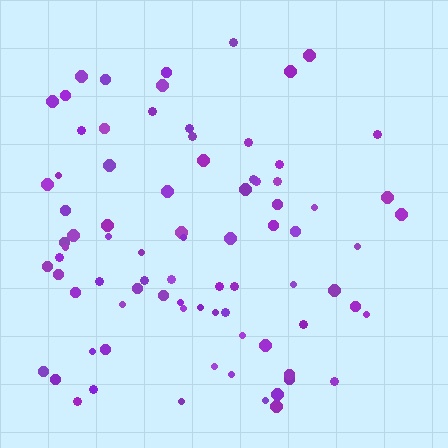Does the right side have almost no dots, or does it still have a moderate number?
Still a moderate number, just noticeably fewer than the left.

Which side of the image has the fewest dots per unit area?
The right.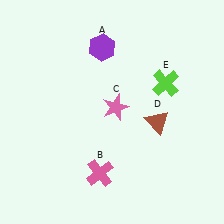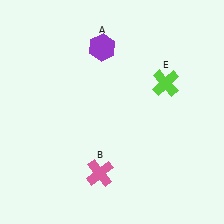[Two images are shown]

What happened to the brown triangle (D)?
The brown triangle (D) was removed in Image 2. It was in the bottom-right area of Image 1.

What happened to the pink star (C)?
The pink star (C) was removed in Image 2. It was in the top-right area of Image 1.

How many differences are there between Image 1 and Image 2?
There are 2 differences between the two images.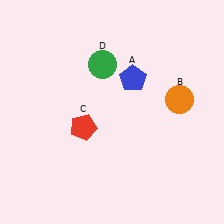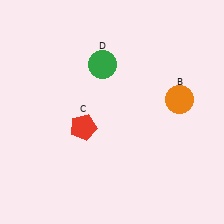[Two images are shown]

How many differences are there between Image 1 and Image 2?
There is 1 difference between the two images.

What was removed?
The blue pentagon (A) was removed in Image 2.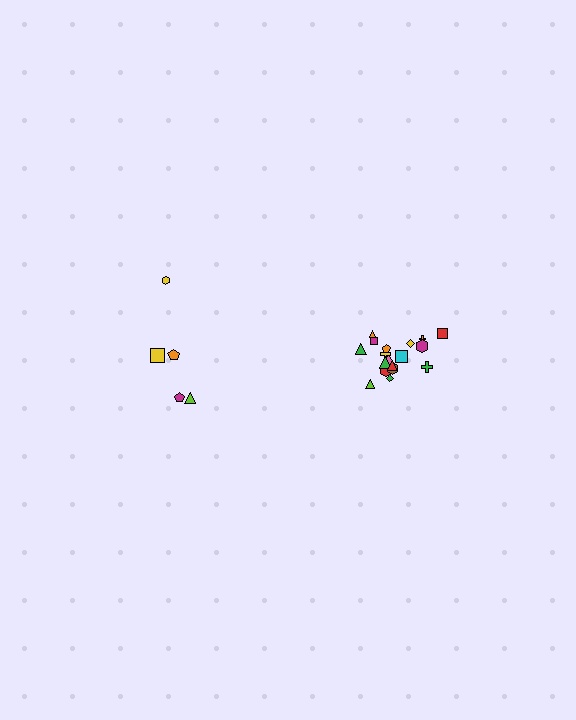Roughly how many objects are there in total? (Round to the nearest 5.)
Roughly 25 objects in total.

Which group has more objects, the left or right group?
The right group.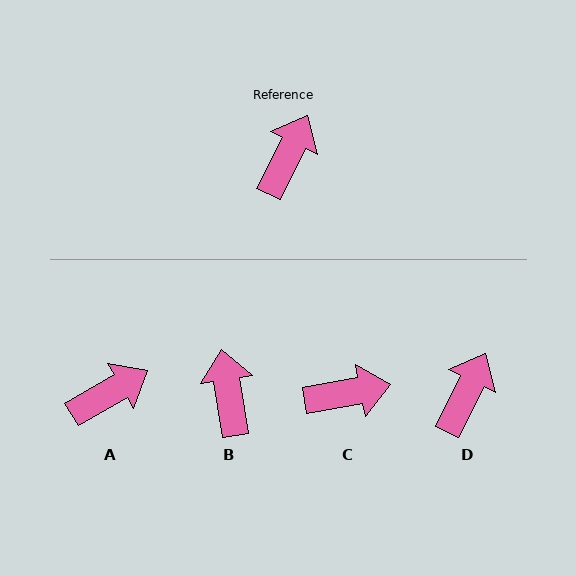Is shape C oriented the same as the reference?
No, it is off by about 53 degrees.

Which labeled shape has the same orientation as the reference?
D.